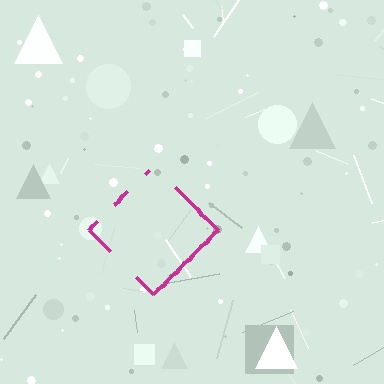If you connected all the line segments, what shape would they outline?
They would outline a diamond.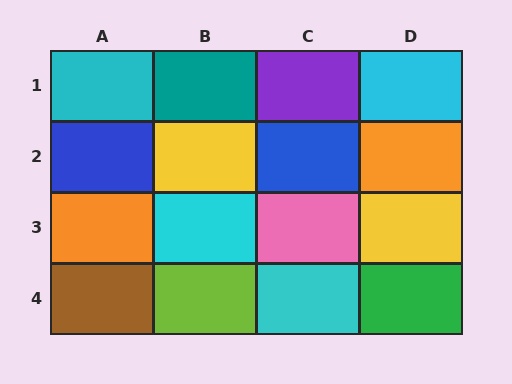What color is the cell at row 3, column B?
Cyan.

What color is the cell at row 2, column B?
Yellow.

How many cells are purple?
1 cell is purple.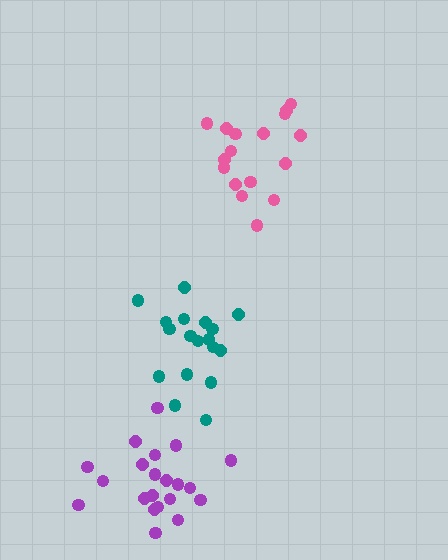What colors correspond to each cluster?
The clusters are colored: pink, teal, purple.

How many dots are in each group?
Group 1: 17 dots, Group 2: 18 dots, Group 3: 21 dots (56 total).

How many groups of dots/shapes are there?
There are 3 groups.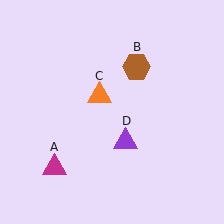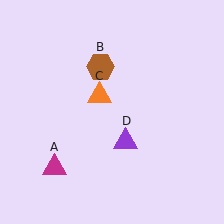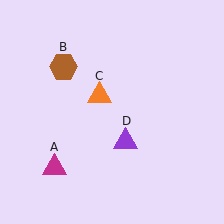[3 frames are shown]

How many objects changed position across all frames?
1 object changed position: brown hexagon (object B).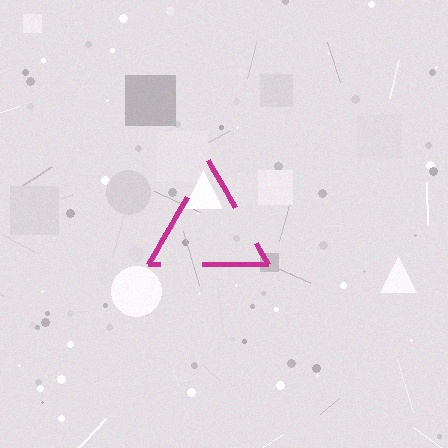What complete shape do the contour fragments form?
The contour fragments form a triangle.